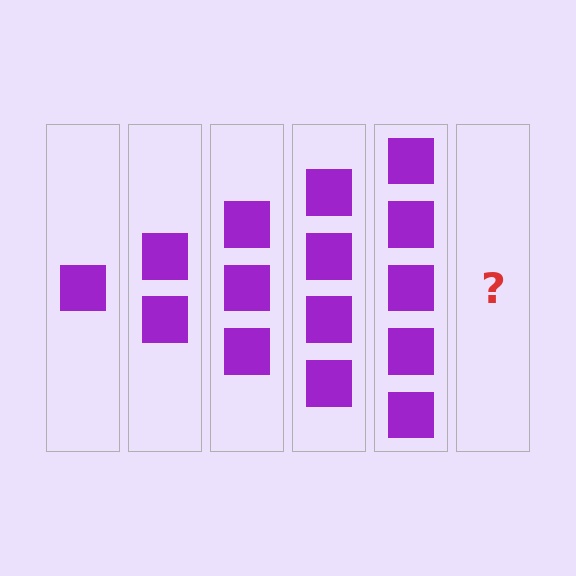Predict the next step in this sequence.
The next step is 6 squares.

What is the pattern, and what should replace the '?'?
The pattern is that each step adds one more square. The '?' should be 6 squares.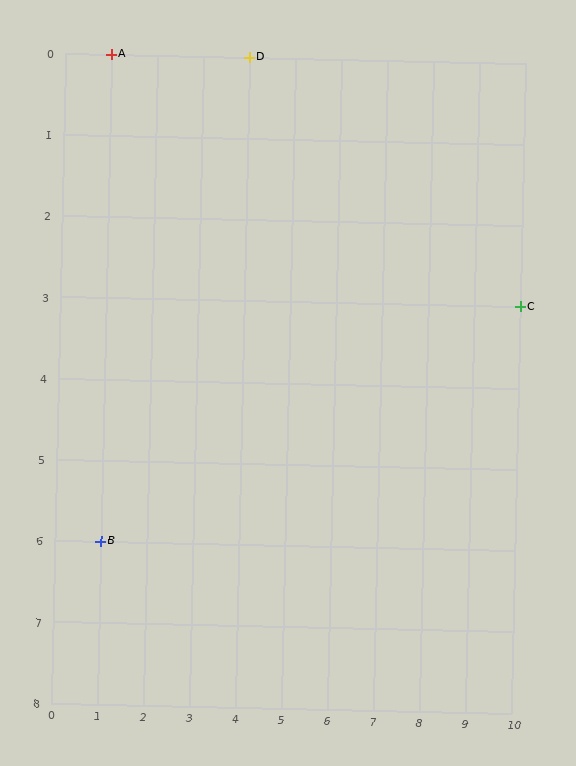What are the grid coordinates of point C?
Point C is at grid coordinates (10, 3).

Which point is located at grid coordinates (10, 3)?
Point C is at (10, 3).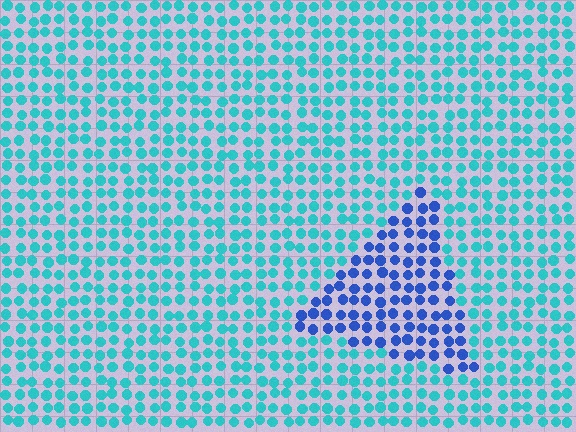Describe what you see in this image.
The image is filled with small cyan elements in a uniform arrangement. A triangle-shaped region is visible where the elements are tinted to a slightly different hue, forming a subtle color boundary.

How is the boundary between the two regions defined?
The boundary is defined purely by a slight shift in hue (about 45 degrees). Spacing, size, and orientation are identical on both sides.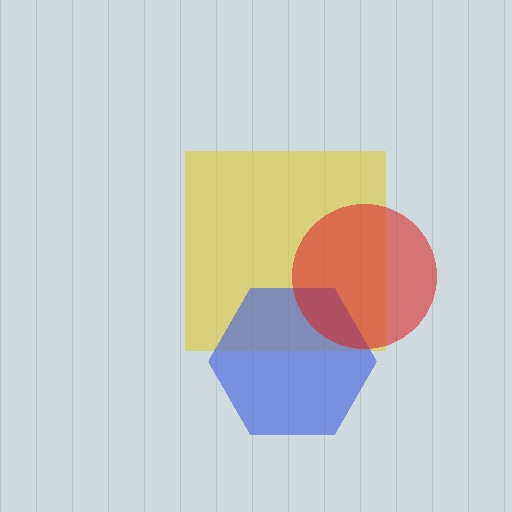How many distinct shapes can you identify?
There are 3 distinct shapes: a yellow square, a blue hexagon, a red circle.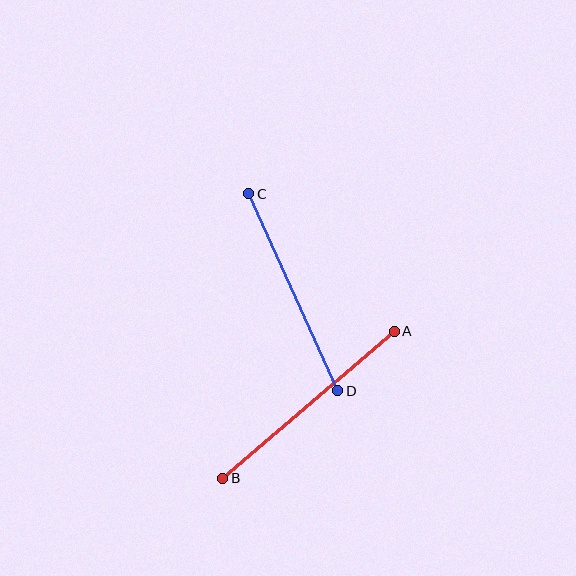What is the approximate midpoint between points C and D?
The midpoint is at approximately (293, 292) pixels.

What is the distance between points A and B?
The distance is approximately 226 pixels.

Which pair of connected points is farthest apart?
Points A and B are farthest apart.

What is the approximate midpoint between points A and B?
The midpoint is at approximately (308, 405) pixels.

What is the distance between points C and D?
The distance is approximately 216 pixels.